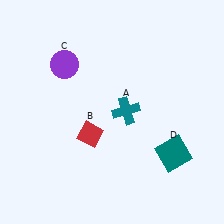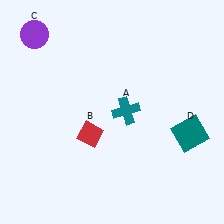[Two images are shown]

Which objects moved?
The objects that moved are: the purple circle (C), the teal square (D).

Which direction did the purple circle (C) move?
The purple circle (C) moved left.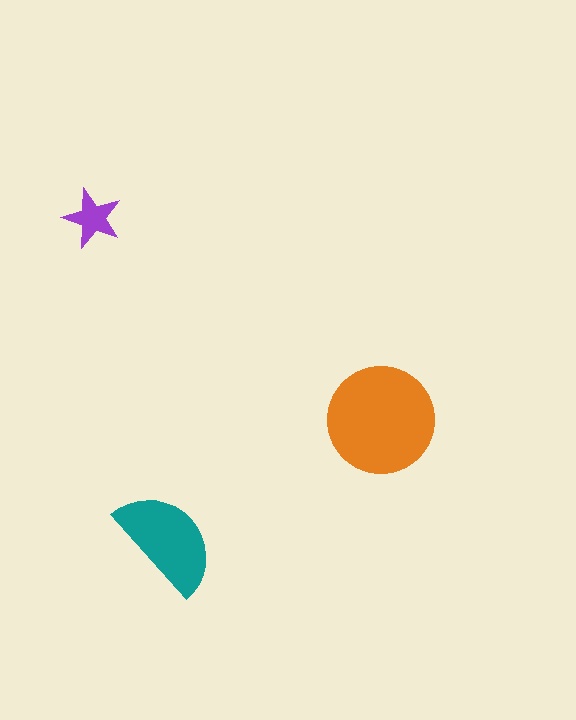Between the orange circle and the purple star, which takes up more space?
The orange circle.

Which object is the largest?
The orange circle.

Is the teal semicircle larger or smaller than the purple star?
Larger.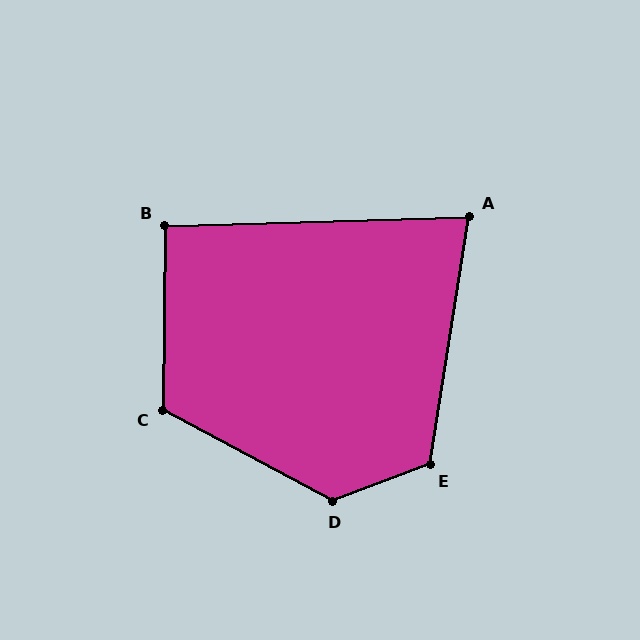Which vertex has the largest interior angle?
D, at approximately 131 degrees.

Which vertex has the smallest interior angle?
A, at approximately 79 degrees.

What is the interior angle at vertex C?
Approximately 117 degrees (obtuse).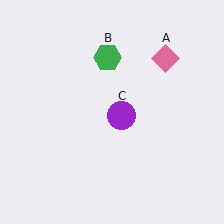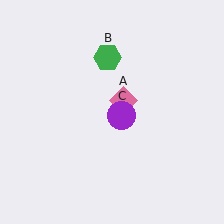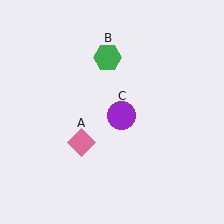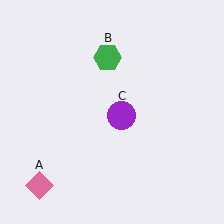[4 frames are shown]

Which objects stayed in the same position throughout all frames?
Green hexagon (object B) and purple circle (object C) remained stationary.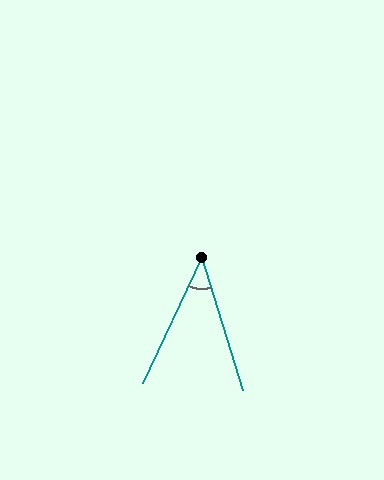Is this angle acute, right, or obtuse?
It is acute.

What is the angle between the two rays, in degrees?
Approximately 42 degrees.